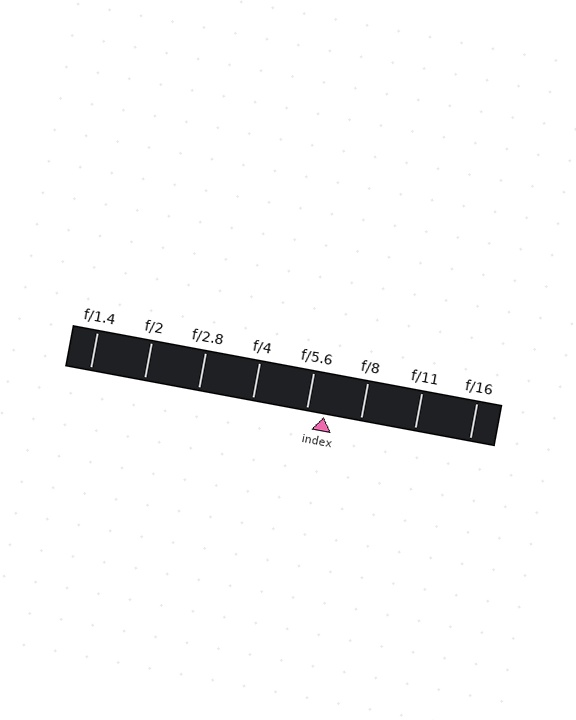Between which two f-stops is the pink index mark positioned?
The index mark is between f/5.6 and f/8.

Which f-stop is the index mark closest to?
The index mark is closest to f/5.6.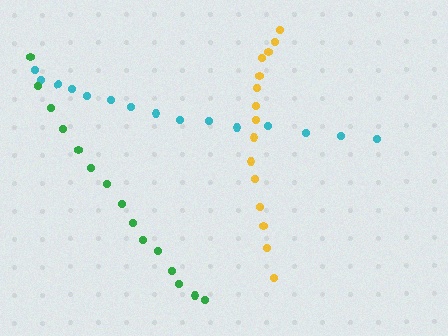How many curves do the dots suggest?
There are 3 distinct paths.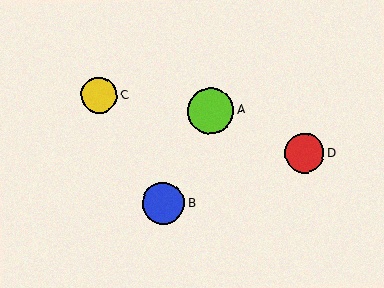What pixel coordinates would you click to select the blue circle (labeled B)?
Click at (164, 204) to select the blue circle B.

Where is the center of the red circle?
The center of the red circle is at (304, 153).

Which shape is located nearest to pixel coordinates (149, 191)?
The blue circle (labeled B) at (164, 204) is nearest to that location.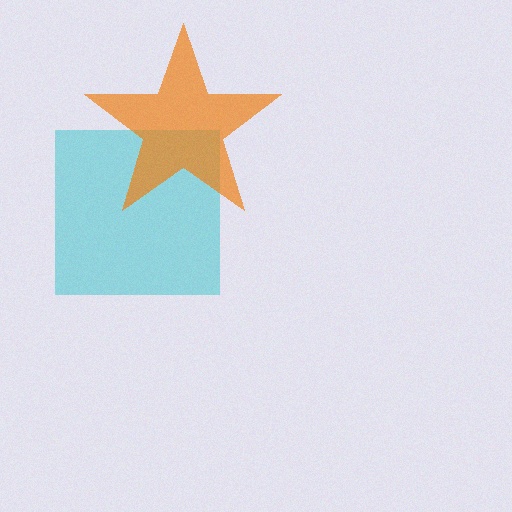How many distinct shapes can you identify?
There are 2 distinct shapes: a cyan square, an orange star.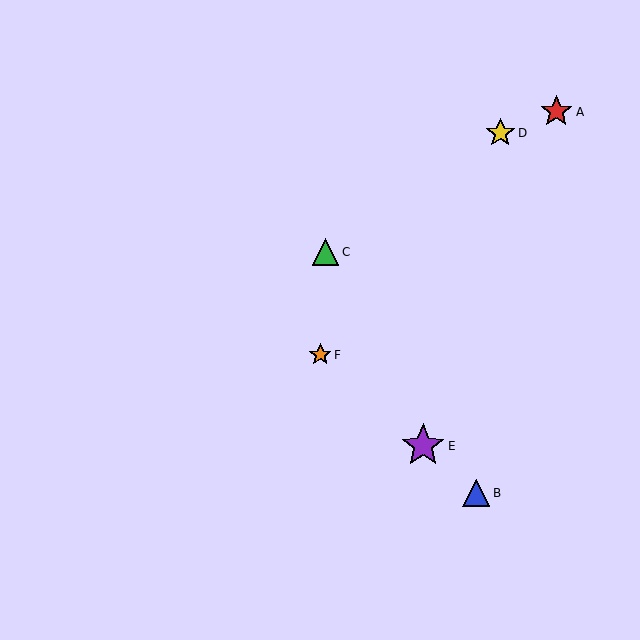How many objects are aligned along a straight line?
3 objects (B, E, F) are aligned along a straight line.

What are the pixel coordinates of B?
Object B is at (476, 493).